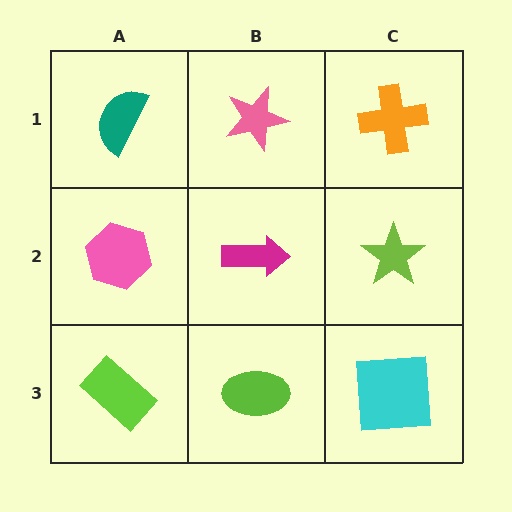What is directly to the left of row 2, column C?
A magenta arrow.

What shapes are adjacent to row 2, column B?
A pink star (row 1, column B), a lime ellipse (row 3, column B), a pink hexagon (row 2, column A), a lime star (row 2, column C).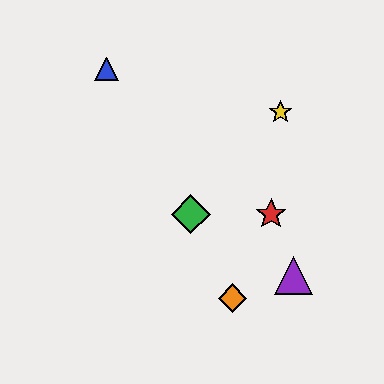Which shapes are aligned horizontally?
The red star, the green diamond are aligned horizontally.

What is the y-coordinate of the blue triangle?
The blue triangle is at y≈69.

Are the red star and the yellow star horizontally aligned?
No, the red star is at y≈214 and the yellow star is at y≈112.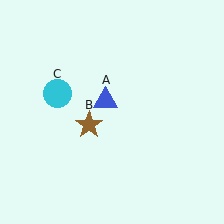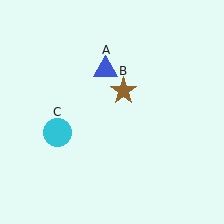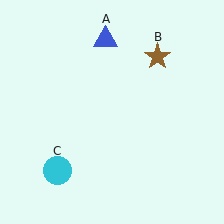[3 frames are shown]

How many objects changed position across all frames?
3 objects changed position: blue triangle (object A), brown star (object B), cyan circle (object C).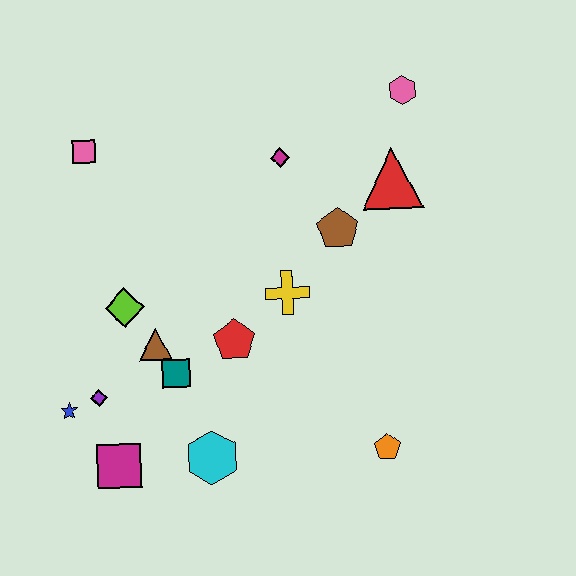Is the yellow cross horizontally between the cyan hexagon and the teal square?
No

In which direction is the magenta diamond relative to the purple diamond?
The magenta diamond is above the purple diamond.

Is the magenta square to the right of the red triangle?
No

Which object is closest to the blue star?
The purple diamond is closest to the blue star.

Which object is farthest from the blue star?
The pink hexagon is farthest from the blue star.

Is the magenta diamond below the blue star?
No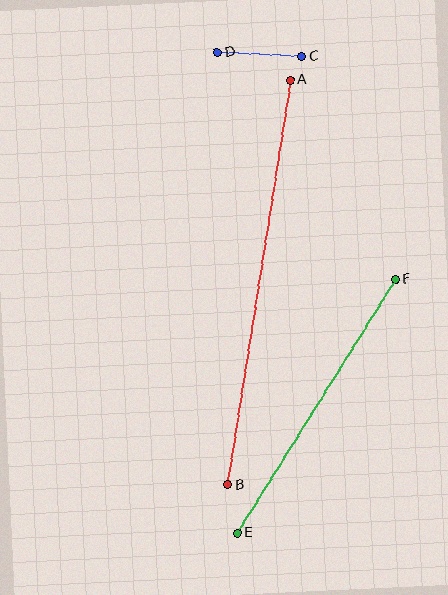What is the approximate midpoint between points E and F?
The midpoint is at approximately (316, 406) pixels.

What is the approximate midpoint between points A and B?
The midpoint is at approximately (259, 282) pixels.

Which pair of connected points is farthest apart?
Points A and B are farthest apart.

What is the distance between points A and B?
The distance is approximately 410 pixels.